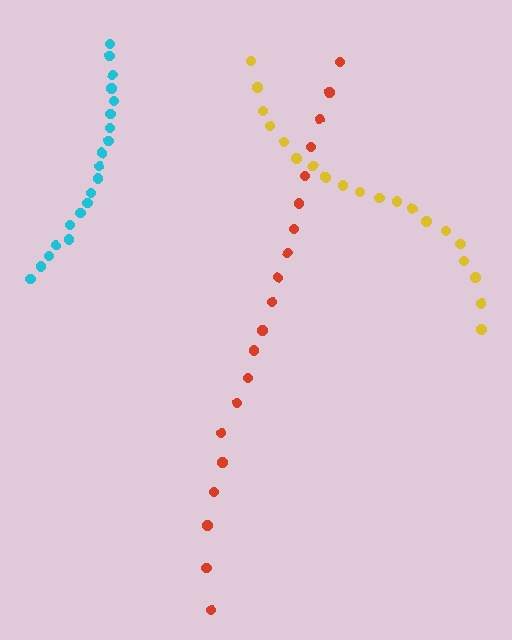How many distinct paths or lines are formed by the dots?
There are 3 distinct paths.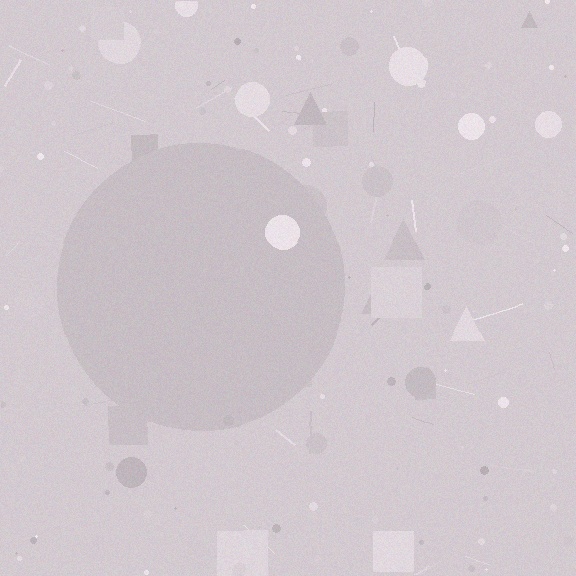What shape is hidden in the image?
A circle is hidden in the image.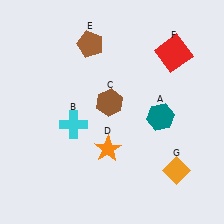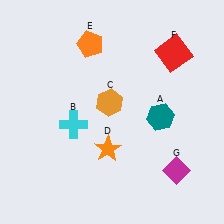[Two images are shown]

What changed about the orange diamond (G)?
In Image 1, G is orange. In Image 2, it changed to magenta.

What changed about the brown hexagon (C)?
In Image 1, C is brown. In Image 2, it changed to orange.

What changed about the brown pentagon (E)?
In Image 1, E is brown. In Image 2, it changed to orange.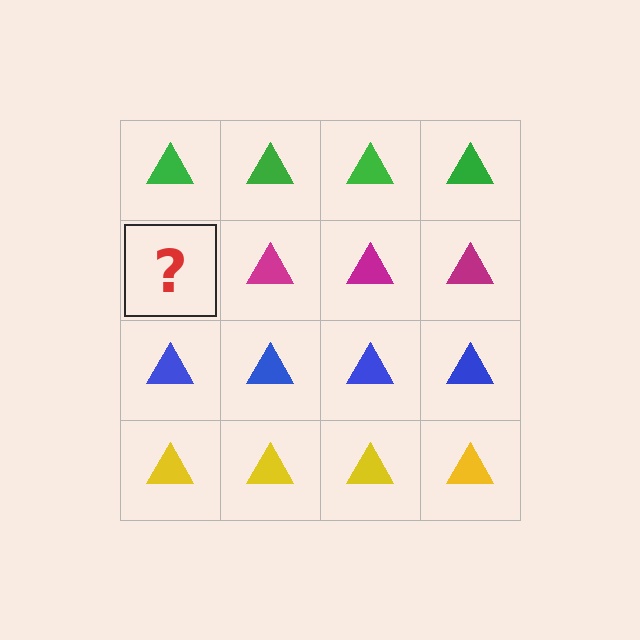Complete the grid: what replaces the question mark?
The question mark should be replaced with a magenta triangle.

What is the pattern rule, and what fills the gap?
The rule is that each row has a consistent color. The gap should be filled with a magenta triangle.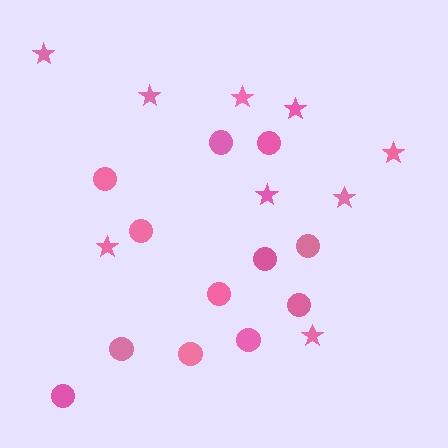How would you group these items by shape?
There are 2 groups: one group of circles (12) and one group of stars (9).